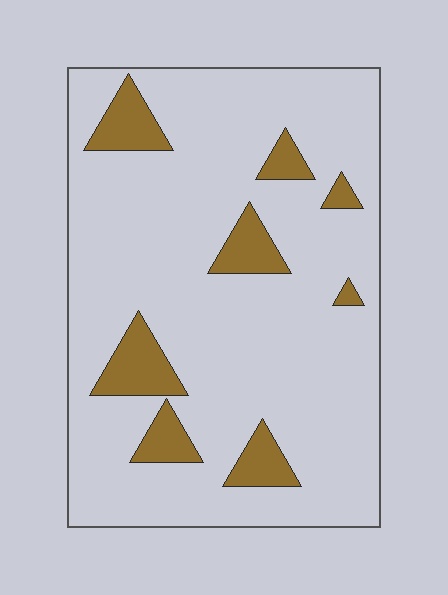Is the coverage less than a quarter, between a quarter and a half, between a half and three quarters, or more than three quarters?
Less than a quarter.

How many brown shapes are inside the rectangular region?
8.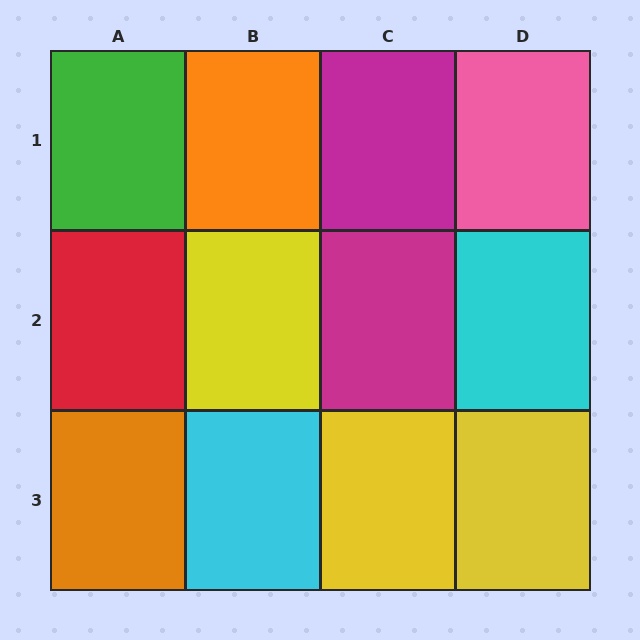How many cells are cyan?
2 cells are cyan.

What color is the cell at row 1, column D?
Pink.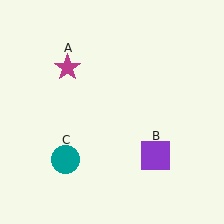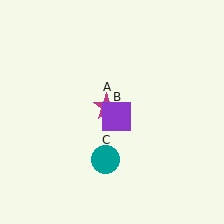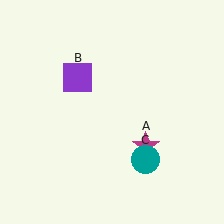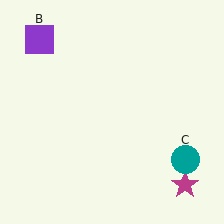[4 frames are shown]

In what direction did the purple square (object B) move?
The purple square (object B) moved up and to the left.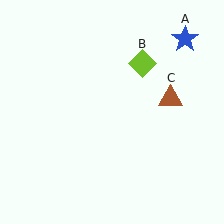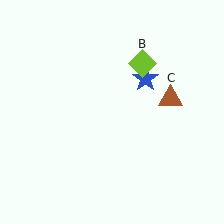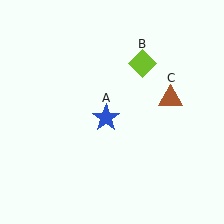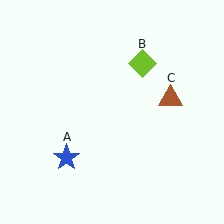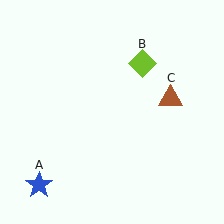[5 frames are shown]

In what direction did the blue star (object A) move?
The blue star (object A) moved down and to the left.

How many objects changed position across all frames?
1 object changed position: blue star (object A).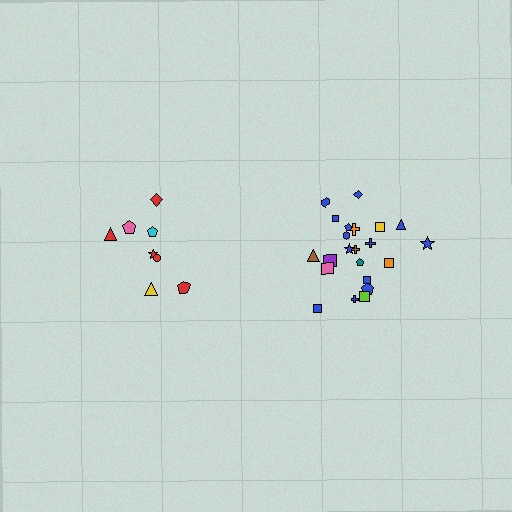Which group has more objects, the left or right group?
The right group.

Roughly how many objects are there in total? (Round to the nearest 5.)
Roughly 30 objects in total.